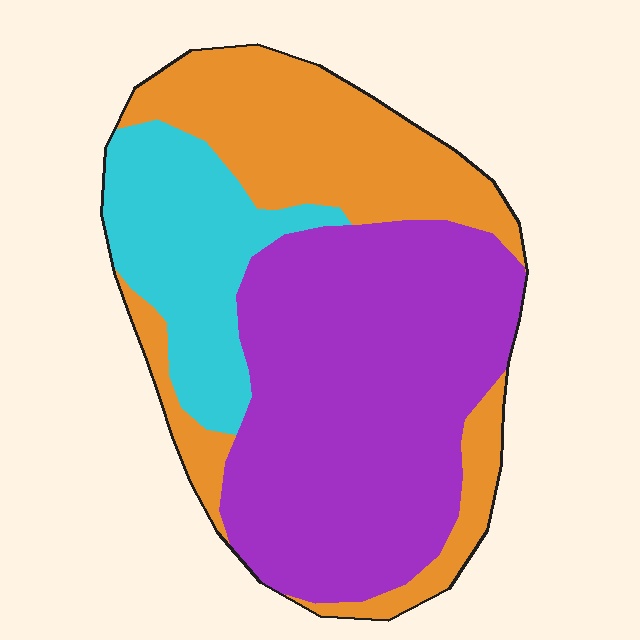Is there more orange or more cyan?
Orange.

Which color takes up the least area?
Cyan, at roughly 20%.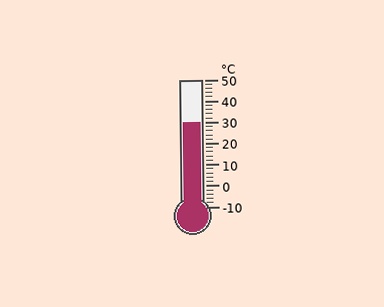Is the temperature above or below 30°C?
The temperature is at 30°C.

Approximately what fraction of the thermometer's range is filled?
The thermometer is filled to approximately 65% of its range.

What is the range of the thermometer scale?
The thermometer scale ranges from -10°C to 50°C.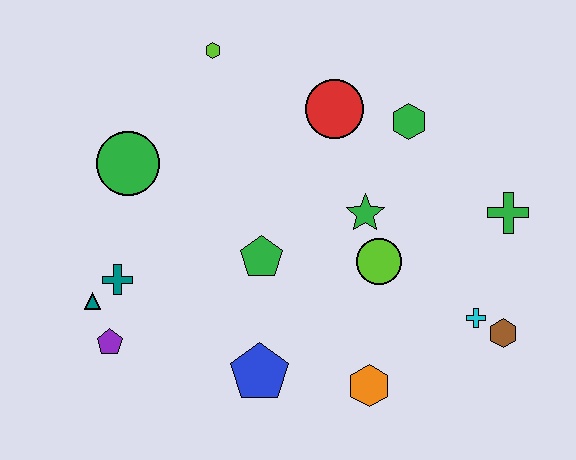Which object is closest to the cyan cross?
The brown hexagon is closest to the cyan cross.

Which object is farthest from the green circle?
The brown hexagon is farthest from the green circle.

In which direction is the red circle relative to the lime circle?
The red circle is above the lime circle.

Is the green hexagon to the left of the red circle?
No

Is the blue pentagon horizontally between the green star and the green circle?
Yes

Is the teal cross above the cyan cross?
Yes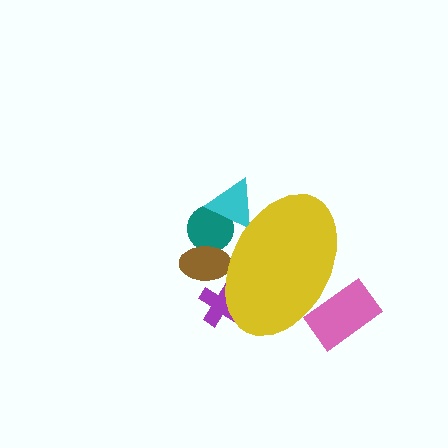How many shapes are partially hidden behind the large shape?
5 shapes are partially hidden.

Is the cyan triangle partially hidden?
Yes, the cyan triangle is partially hidden behind the yellow ellipse.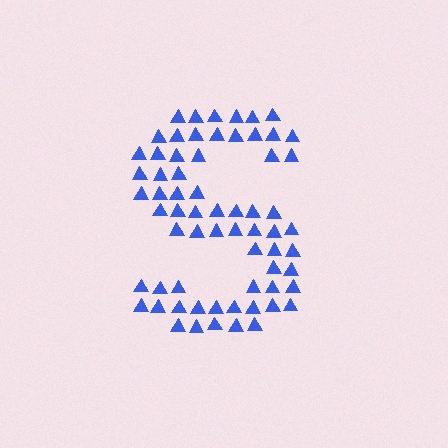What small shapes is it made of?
It is made of small triangles.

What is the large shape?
The large shape is the letter S.